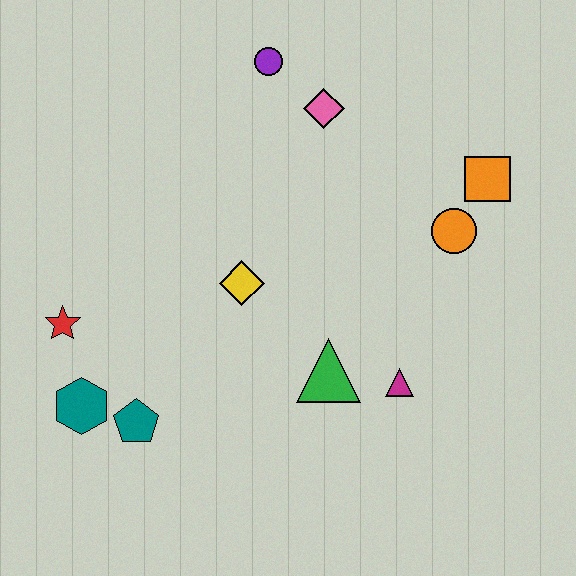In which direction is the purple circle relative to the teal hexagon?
The purple circle is above the teal hexagon.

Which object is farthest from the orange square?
The teal hexagon is farthest from the orange square.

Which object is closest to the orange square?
The orange circle is closest to the orange square.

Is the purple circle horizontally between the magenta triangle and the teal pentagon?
Yes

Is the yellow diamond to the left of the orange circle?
Yes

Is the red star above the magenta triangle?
Yes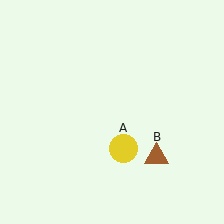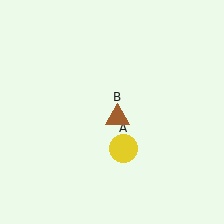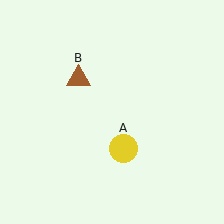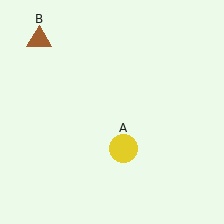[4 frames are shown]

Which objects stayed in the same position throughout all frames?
Yellow circle (object A) remained stationary.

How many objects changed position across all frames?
1 object changed position: brown triangle (object B).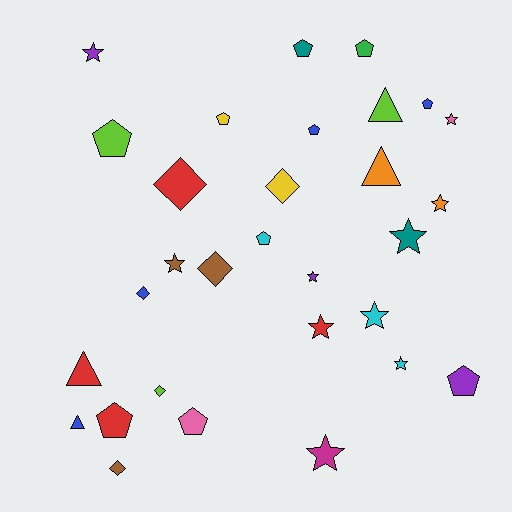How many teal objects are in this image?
There are 2 teal objects.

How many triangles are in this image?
There are 4 triangles.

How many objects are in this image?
There are 30 objects.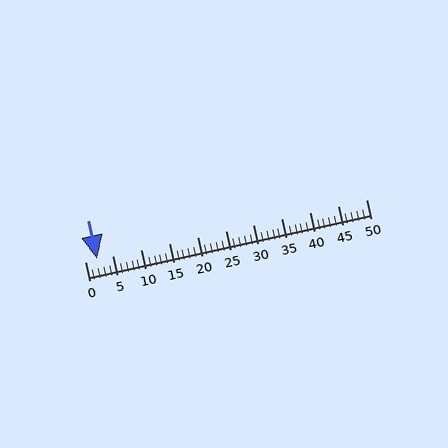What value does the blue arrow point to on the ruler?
The blue arrow points to approximately 2.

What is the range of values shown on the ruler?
The ruler shows values from 0 to 50.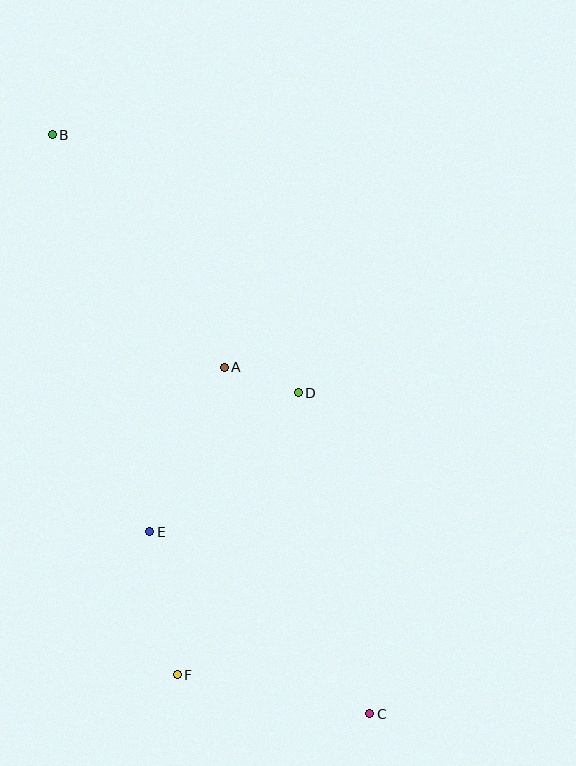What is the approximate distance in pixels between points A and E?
The distance between A and E is approximately 181 pixels.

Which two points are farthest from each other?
Points B and C are farthest from each other.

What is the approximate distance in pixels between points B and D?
The distance between B and D is approximately 356 pixels.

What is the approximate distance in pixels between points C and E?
The distance between C and E is approximately 285 pixels.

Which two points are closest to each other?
Points A and D are closest to each other.